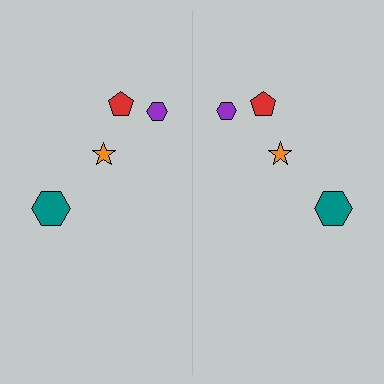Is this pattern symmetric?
Yes, this pattern has bilateral (reflection) symmetry.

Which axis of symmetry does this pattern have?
The pattern has a vertical axis of symmetry running through the center of the image.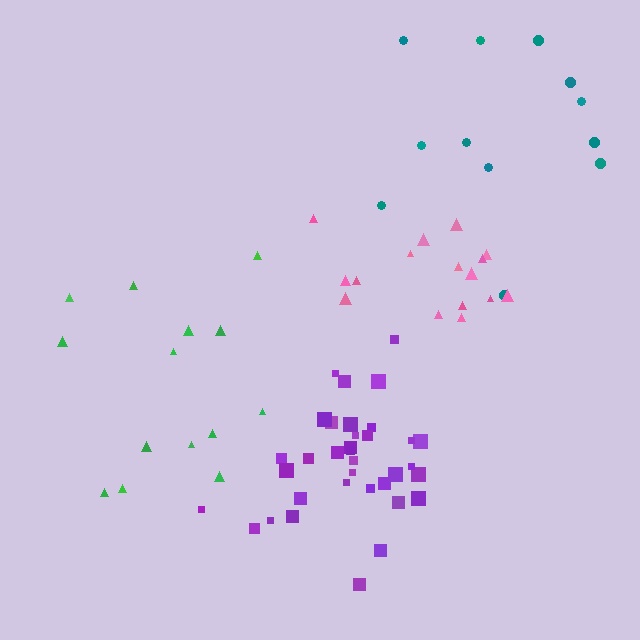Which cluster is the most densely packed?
Purple.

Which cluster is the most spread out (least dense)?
Teal.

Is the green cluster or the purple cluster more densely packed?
Purple.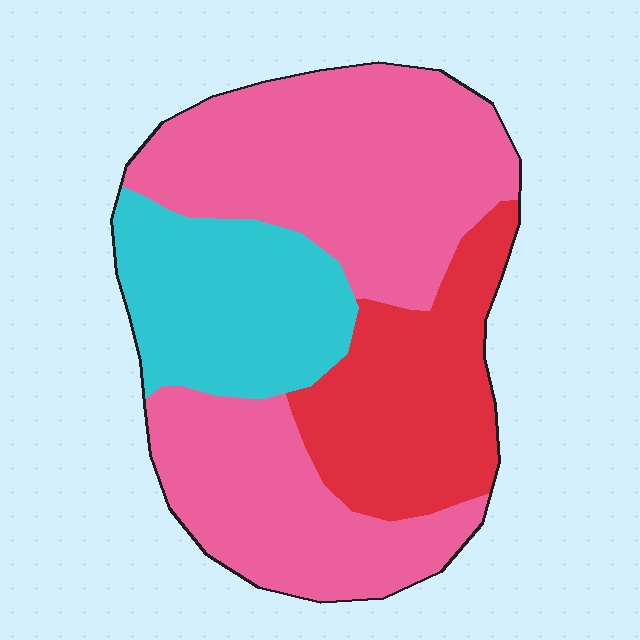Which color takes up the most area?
Pink, at roughly 55%.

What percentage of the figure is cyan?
Cyan takes up about one fifth (1/5) of the figure.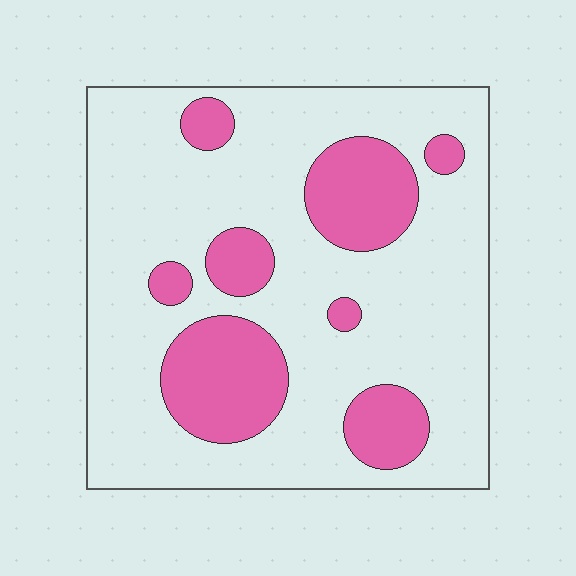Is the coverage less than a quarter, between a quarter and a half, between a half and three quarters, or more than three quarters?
Less than a quarter.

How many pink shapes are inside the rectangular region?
8.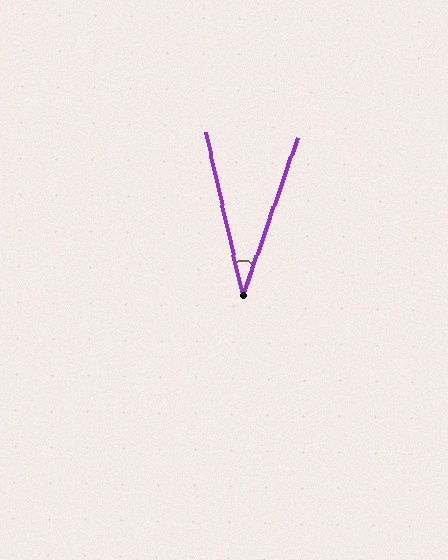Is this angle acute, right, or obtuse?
It is acute.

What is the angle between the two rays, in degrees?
Approximately 32 degrees.